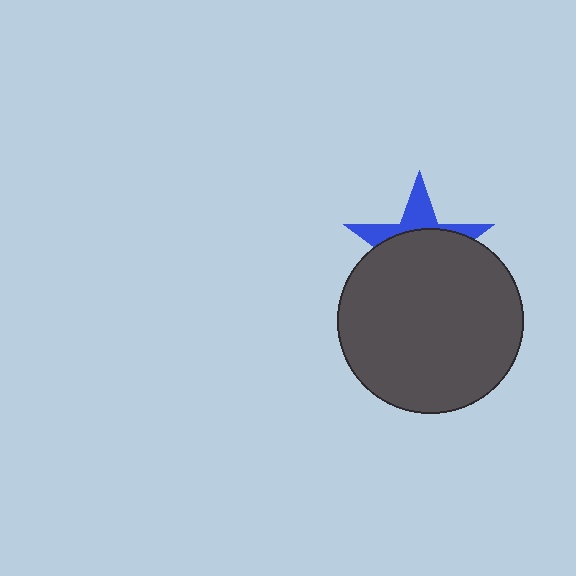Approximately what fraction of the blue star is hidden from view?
Roughly 66% of the blue star is hidden behind the dark gray circle.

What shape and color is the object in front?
The object in front is a dark gray circle.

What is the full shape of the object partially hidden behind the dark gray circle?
The partially hidden object is a blue star.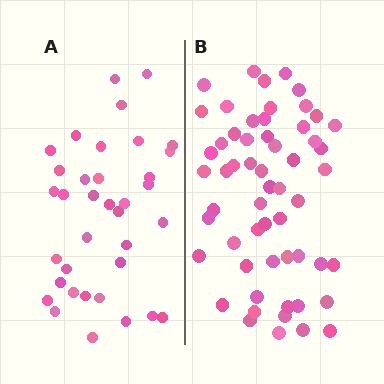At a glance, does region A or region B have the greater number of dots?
Region B (the right region) has more dots.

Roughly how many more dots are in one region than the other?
Region B has approximately 20 more dots than region A.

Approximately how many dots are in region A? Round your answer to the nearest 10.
About 40 dots. (The exact count is 36, which rounds to 40.)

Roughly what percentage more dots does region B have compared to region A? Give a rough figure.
About 60% more.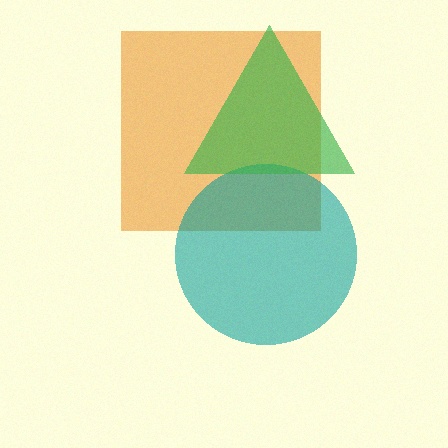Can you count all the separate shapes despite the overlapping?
Yes, there are 3 separate shapes.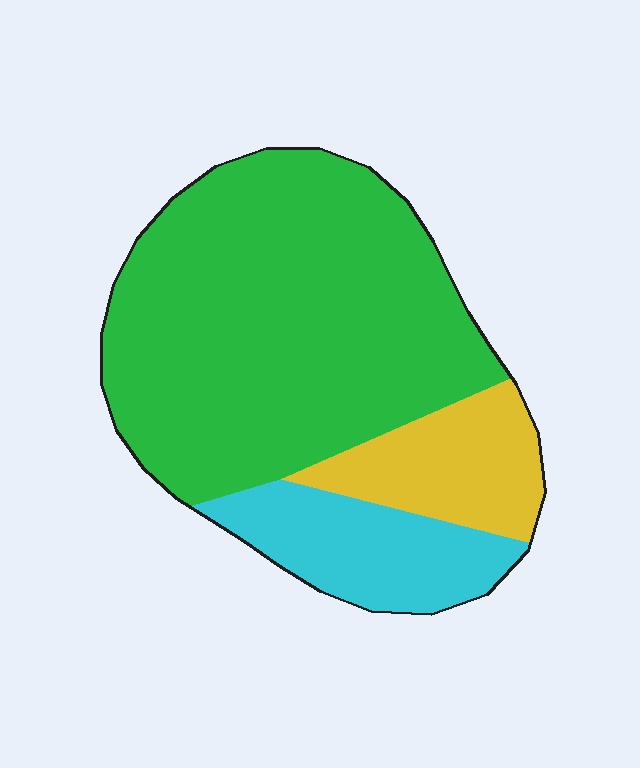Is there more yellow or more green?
Green.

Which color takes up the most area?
Green, at roughly 65%.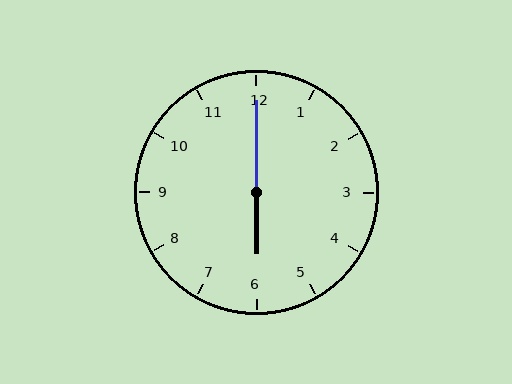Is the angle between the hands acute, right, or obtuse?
It is obtuse.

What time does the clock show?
6:00.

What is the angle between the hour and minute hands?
Approximately 180 degrees.